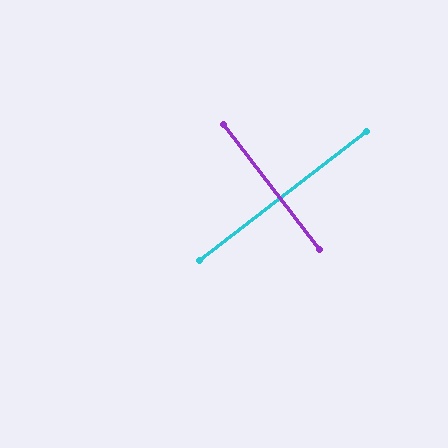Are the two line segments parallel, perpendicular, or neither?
Perpendicular — they meet at approximately 90°.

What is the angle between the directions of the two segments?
Approximately 90 degrees.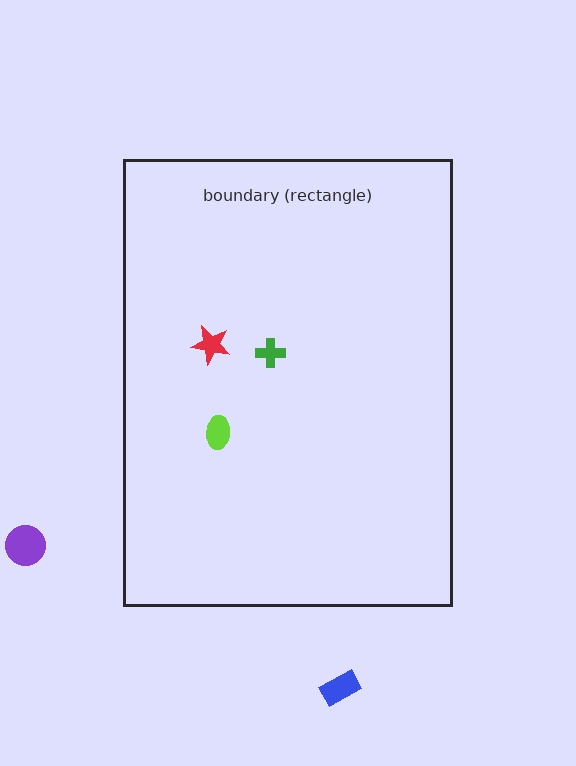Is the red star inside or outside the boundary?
Inside.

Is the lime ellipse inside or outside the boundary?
Inside.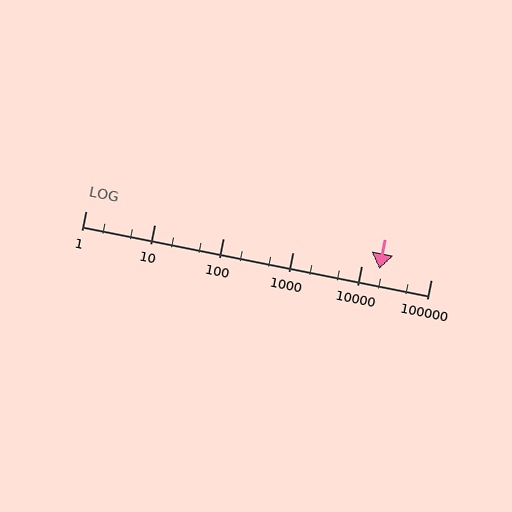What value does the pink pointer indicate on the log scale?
The pointer indicates approximately 18000.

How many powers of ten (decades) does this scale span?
The scale spans 5 decades, from 1 to 100000.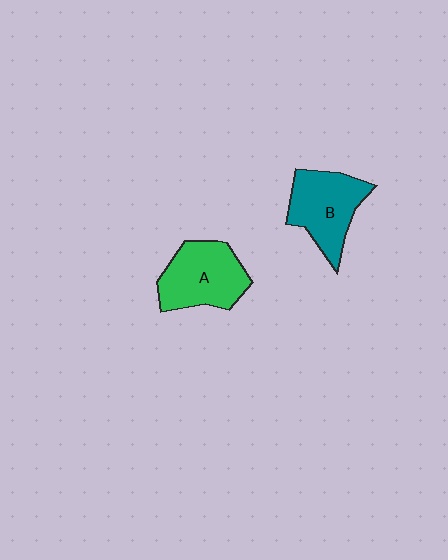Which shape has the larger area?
Shape A (green).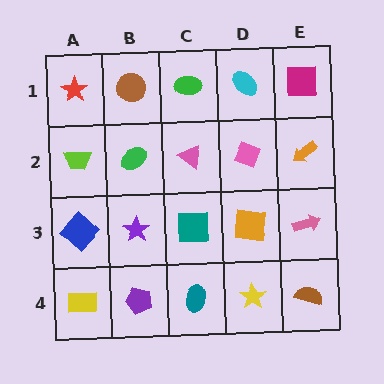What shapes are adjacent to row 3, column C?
A pink triangle (row 2, column C), a teal ellipse (row 4, column C), a purple star (row 3, column B), an orange square (row 3, column D).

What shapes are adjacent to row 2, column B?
A brown circle (row 1, column B), a purple star (row 3, column B), a lime trapezoid (row 2, column A), a pink triangle (row 2, column C).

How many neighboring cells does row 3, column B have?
4.